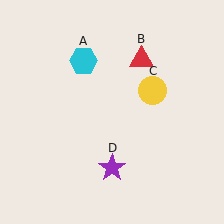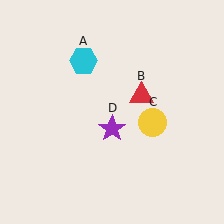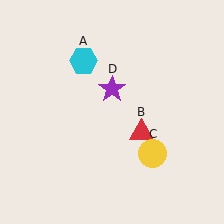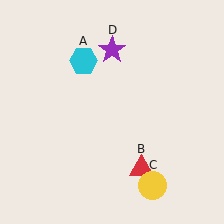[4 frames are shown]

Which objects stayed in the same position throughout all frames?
Cyan hexagon (object A) remained stationary.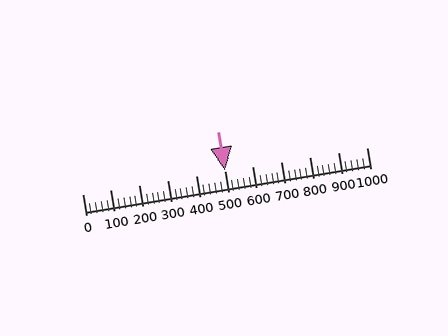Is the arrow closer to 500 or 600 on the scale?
The arrow is closer to 500.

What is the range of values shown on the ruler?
The ruler shows values from 0 to 1000.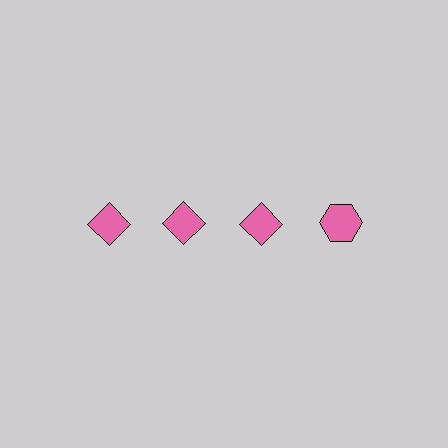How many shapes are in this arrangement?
There are 4 shapes arranged in a grid pattern.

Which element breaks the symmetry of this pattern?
The pink hexagon in the top row, second from right column breaks the symmetry. All other shapes are pink diamonds.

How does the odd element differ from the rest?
It has a different shape: hexagon instead of diamond.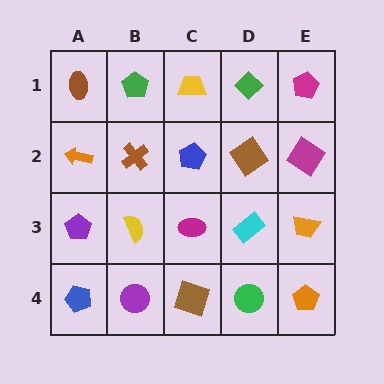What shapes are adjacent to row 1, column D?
A brown diamond (row 2, column D), a yellow trapezoid (row 1, column C), a magenta pentagon (row 1, column E).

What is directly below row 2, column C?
A magenta ellipse.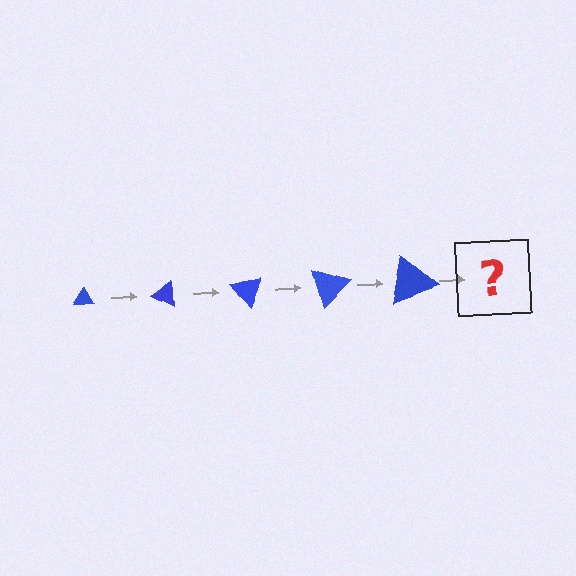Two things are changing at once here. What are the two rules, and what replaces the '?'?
The two rules are that the triangle grows larger each step and it rotates 25 degrees each step. The '?' should be a triangle, larger than the previous one and rotated 125 degrees from the start.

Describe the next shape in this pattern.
It should be a triangle, larger than the previous one and rotated 125 degrees from the start.